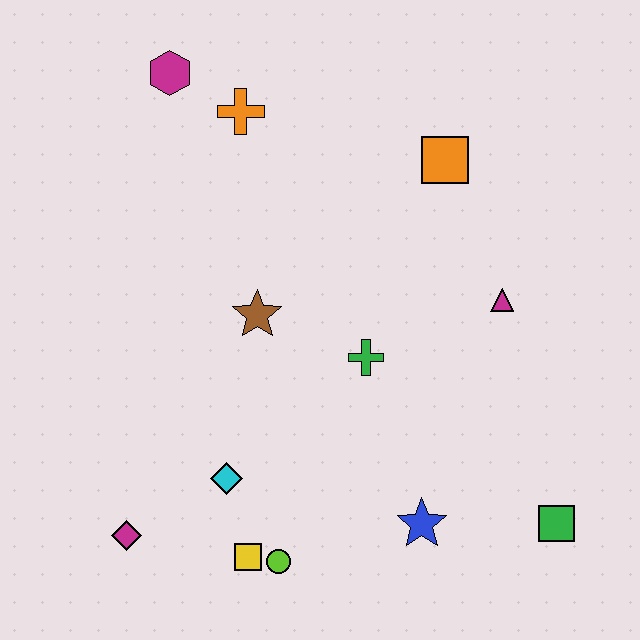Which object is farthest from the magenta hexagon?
The green square is farthest from the magenta hexagon.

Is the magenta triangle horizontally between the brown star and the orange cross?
No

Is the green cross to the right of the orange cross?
Yes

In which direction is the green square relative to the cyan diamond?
The green square is to the right of the cyan diamond.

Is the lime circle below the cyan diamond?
Yes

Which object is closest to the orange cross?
The magenta hexagon is closest to the orange cross.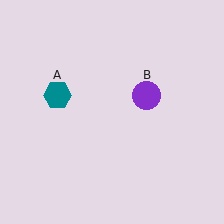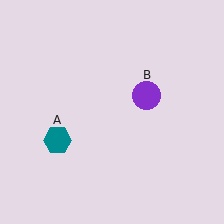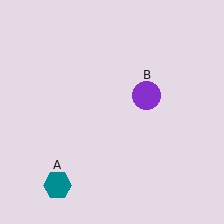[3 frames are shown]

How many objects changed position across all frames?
1 object changed position: teal hexagon (object A).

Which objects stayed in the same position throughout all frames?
Purple circle (object B) remained stationary.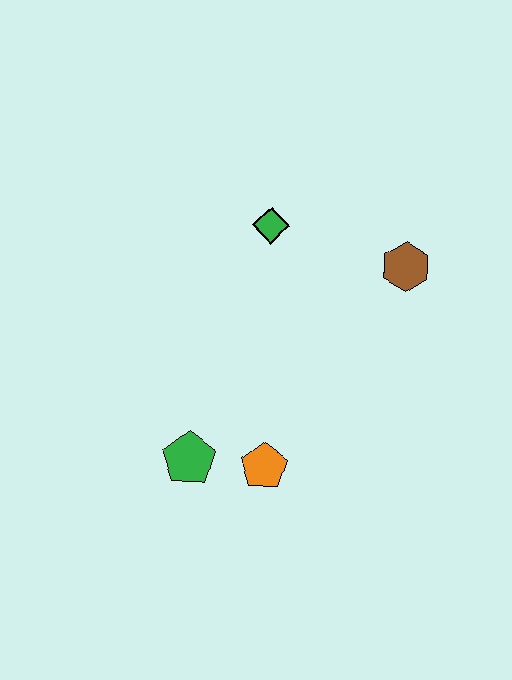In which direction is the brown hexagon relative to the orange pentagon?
The brown hexagon is above the orange pentagon.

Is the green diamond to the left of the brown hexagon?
Yes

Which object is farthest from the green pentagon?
The brown hexagon is farthest from the green pentagon.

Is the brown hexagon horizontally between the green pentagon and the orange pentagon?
No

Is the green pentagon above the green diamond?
No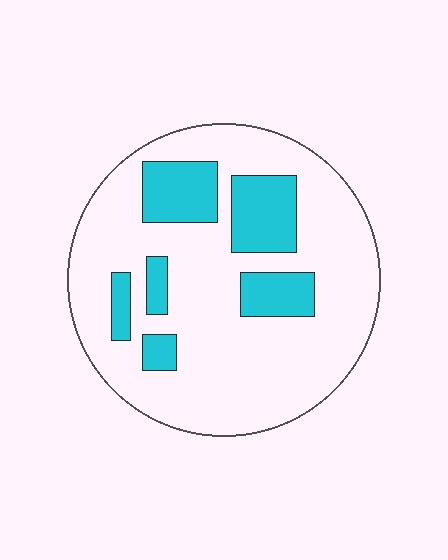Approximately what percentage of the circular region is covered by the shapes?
Approximately 20%.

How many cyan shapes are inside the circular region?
6.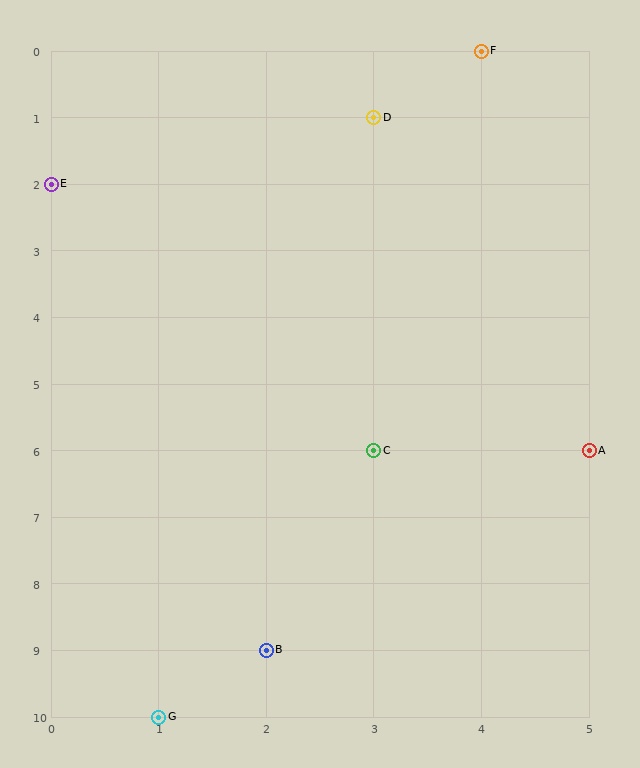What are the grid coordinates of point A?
Point A is at grid coordinates (5, 6).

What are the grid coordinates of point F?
Point F is at grid coordinates (4, 0).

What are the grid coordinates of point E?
Point E is at grid coordinates (0, 2).